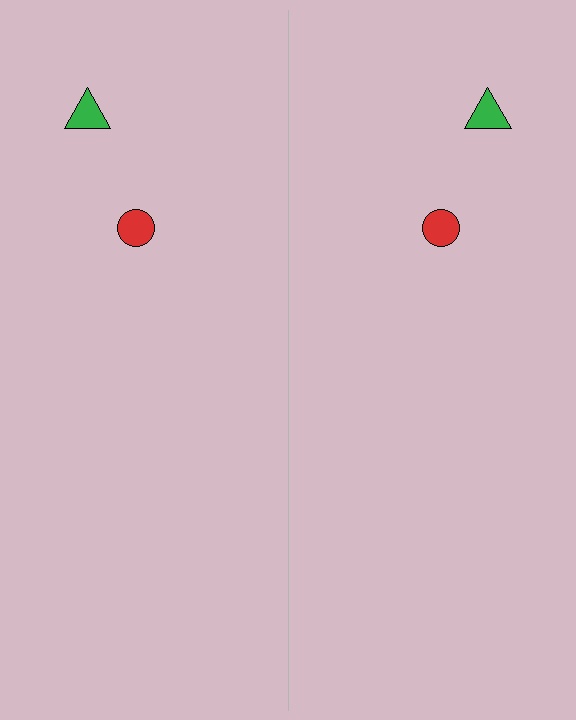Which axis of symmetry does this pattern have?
The pattern has a vertical axis of symmetry running through the center of the image.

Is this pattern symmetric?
Yes, this pattern has bilateral (reflection) symmetry.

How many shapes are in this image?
There are 4 shapes in this image.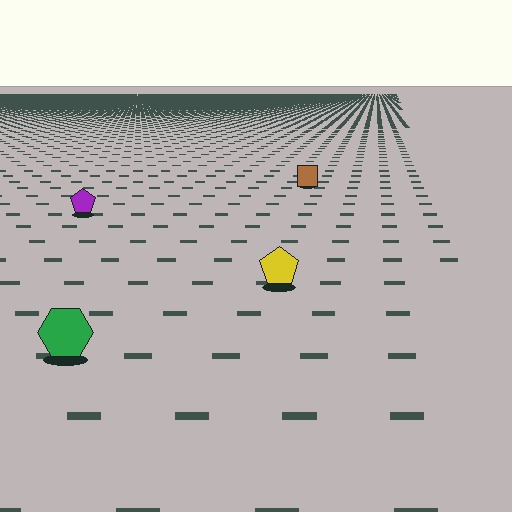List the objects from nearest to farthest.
From nearest to farthest: the green hexagon, the yellow pentagon, the purple pentagon, the brown square.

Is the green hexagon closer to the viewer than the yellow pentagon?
Yes. The green hexagon is closer — you can tell from the texture gradient: the ground texture is coarser near it.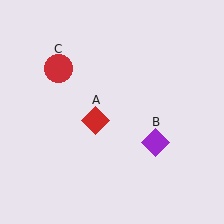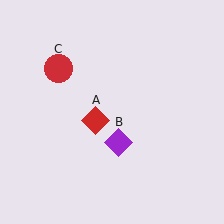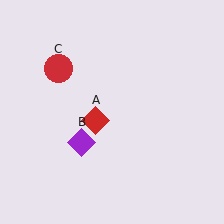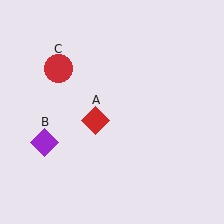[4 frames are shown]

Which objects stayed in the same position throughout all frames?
Red diamond (object A) and red circle (object C) remained stationary.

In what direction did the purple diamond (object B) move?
The purple diamond (object B) moved left.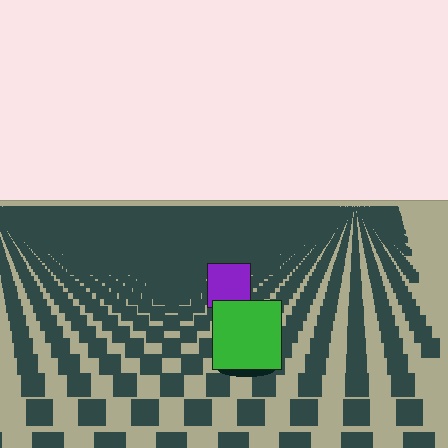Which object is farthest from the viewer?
The purple square is farthest from the viewer. It appears smaller and the ground texture around it is denser.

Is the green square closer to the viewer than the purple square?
Yes. The green square is closer — you can tell from the texture gradient: the ground texture is coarser near it.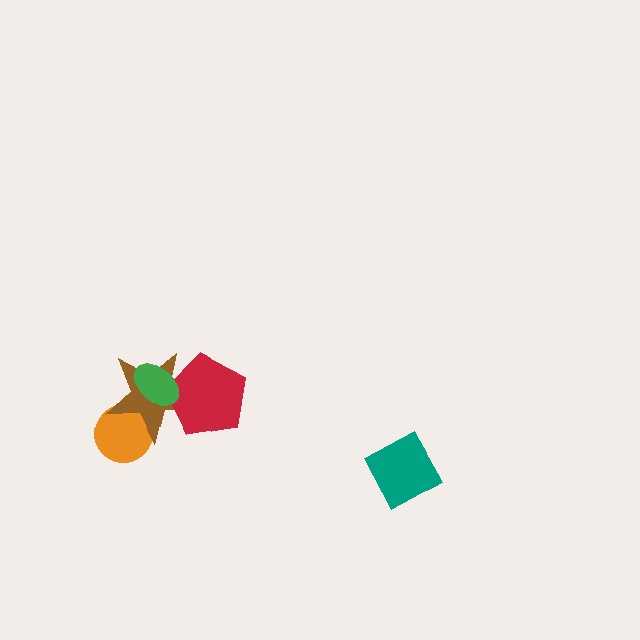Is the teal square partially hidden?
No, no other shape covers it.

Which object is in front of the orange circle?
The brown star is in front of the orange circle.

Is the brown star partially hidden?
Yes, it is partially covered by another shape.